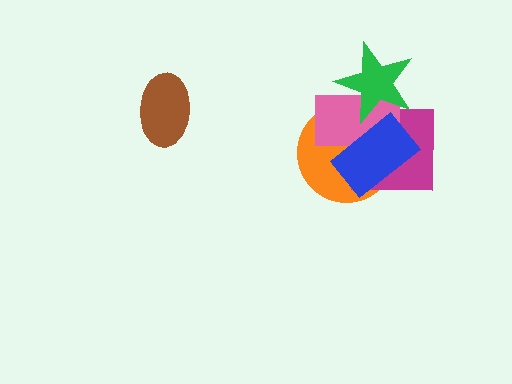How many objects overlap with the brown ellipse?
0 objects overlap with the brown ellipse.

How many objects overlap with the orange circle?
4 objects overlap with the orange circle.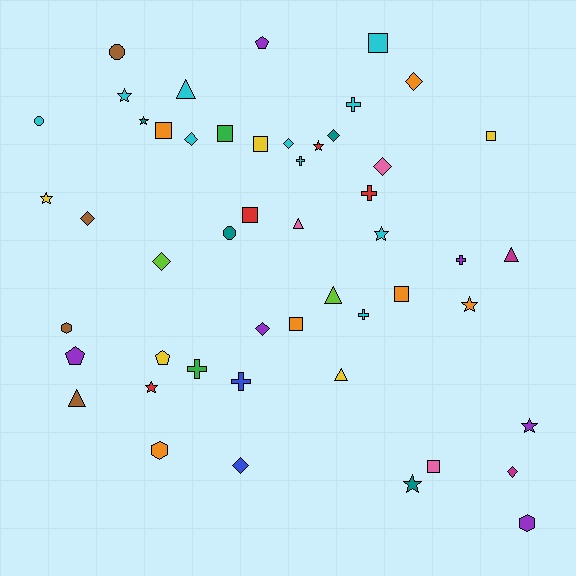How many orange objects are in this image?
There are 6 orange objects.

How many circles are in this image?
There are 3 circles.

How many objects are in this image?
There are 50 objects.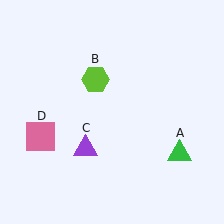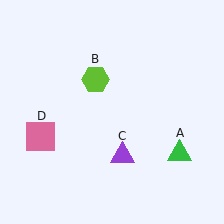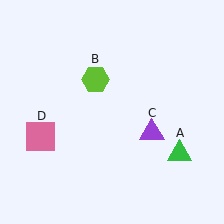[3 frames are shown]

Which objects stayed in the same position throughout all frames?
Green triangle (object A) and lime hexagon (object B) and pink square (object D) remained stationary.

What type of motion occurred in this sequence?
The purple triangle (object C) rotated counterclockwise around the center of the scene.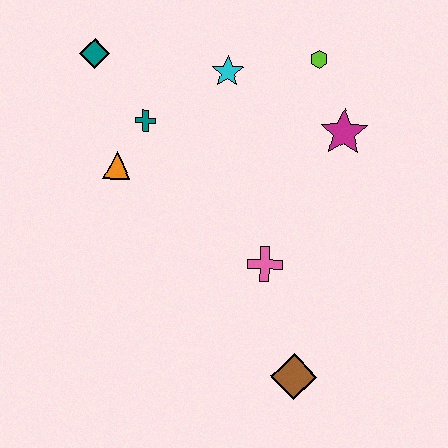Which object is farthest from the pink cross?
The teal diamond is farthest from the pink cross.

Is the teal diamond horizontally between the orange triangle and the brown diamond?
No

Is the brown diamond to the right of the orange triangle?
Yes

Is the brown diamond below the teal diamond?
Yes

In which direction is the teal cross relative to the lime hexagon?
The teal cross is to the left of the lime hexagon.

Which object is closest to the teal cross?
The orange triangle is closest to the teal cross.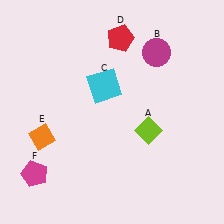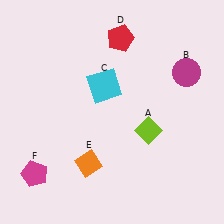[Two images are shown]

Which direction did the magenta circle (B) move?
The magenta circle (B) moved right.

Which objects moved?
The objects that moved are: the magenta circle (B), the orange diamond (E).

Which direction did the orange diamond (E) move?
The orange diamond (E) moved right.